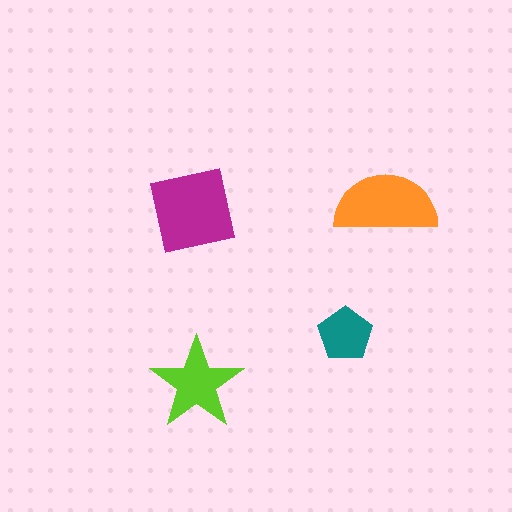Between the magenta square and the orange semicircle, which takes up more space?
The magenta square.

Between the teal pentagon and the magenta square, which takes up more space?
The magenta square.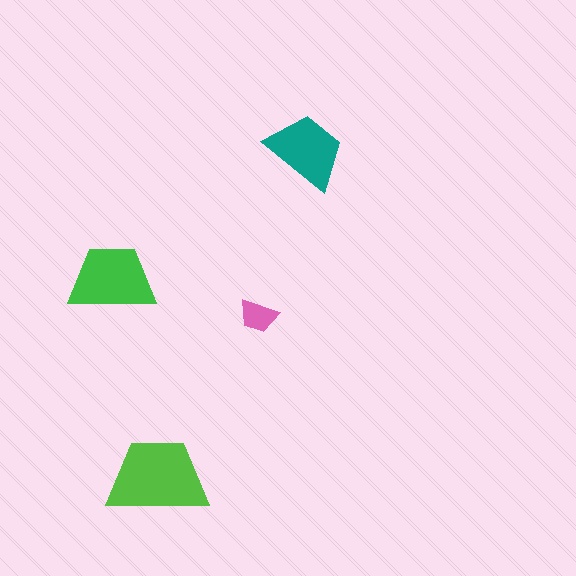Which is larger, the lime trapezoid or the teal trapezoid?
The lime one.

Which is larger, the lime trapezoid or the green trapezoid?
The lime one.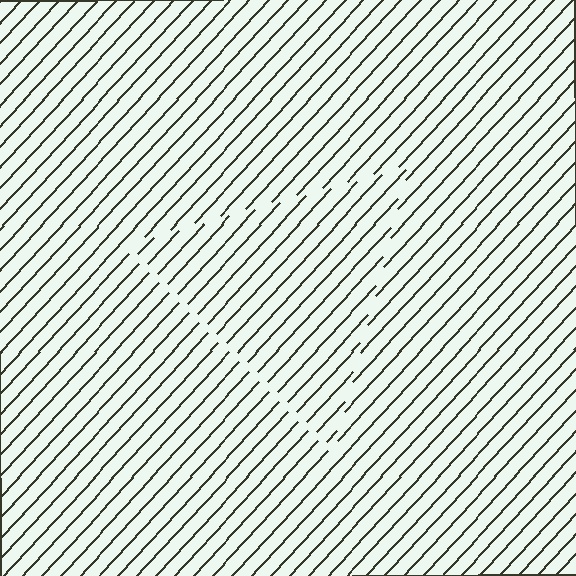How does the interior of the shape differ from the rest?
The interior of the shape contains the same grating, shifted by half a period — the contour is defined by the phase discontinuity where line-ends from the inner and outer gratings abut.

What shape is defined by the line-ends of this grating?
An illusory triangle. The interior of the shape contains the same grating, shifted by half a period — the contour is defined by the phase discontinuity where line-ends from the inner and outer gratings abut.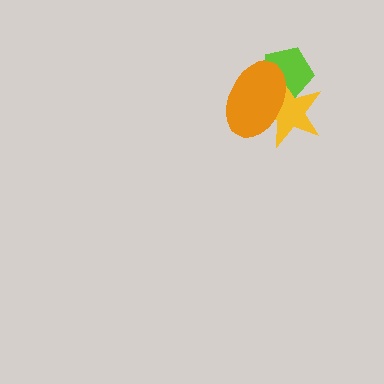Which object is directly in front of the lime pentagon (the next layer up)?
The yellow star is directly in front of the lime pentagon.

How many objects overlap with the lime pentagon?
2 objects overlap with the lime pentagon.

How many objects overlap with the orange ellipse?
2 objects overlap with the orange ellipse.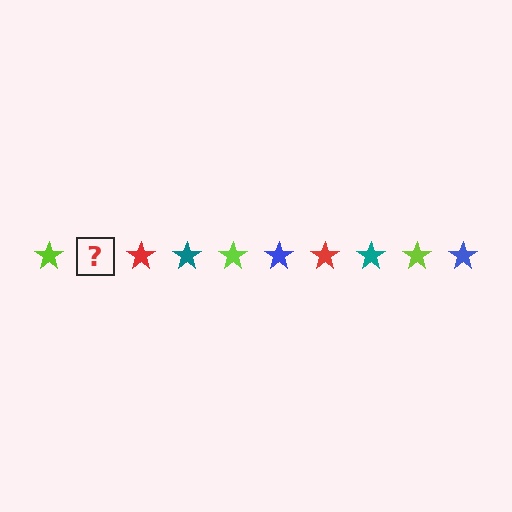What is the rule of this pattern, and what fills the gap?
The rule is that the pattern cycles through lime, blue, red, teal stars. The gap should be filled with a blue star.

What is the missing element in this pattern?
The missing element is a blue star.